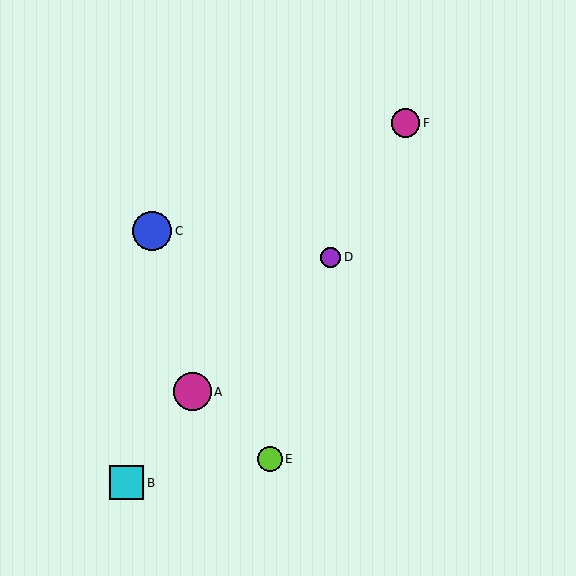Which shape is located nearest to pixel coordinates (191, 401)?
The magenta circle (labeled A) at (192, 392) is nearest to that location.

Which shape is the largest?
The blue circle (labeled C) is the largest.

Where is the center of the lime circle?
The center of the lime circle is at (270, 459).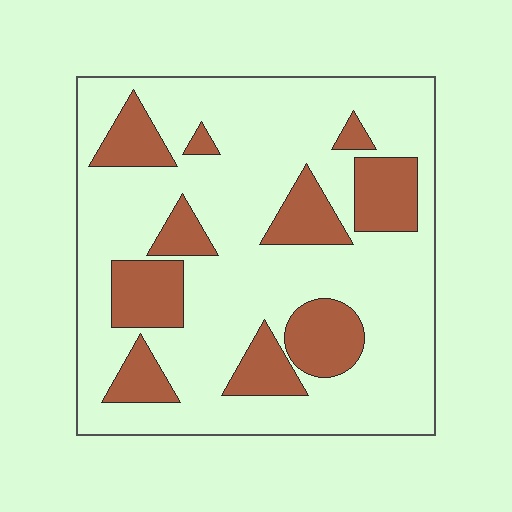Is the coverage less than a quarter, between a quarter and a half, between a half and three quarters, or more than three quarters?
Between a quarter and a half.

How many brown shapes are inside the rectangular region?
10.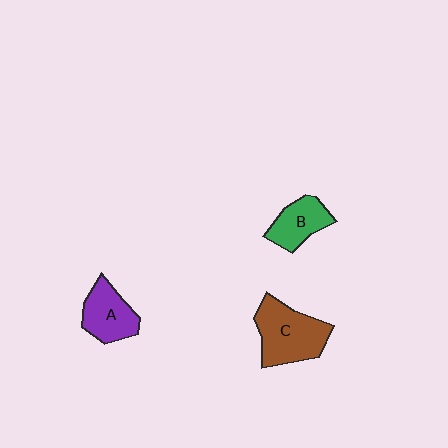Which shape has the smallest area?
Shape B (green).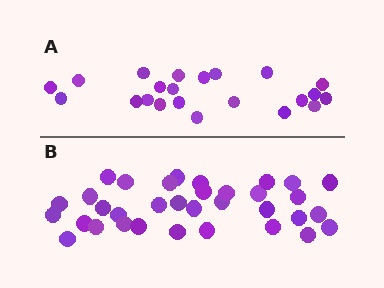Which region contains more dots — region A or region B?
Region B (the bottom region) has more dots.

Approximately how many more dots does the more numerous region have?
Region B has roughly 12 or so more dots than region A.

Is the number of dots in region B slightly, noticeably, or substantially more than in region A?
Region B has substantially more. The ratio is roughly 1.5 to 1.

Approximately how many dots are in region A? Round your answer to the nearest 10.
About 20 dots. (The exact count is 22, which rounds to 20.)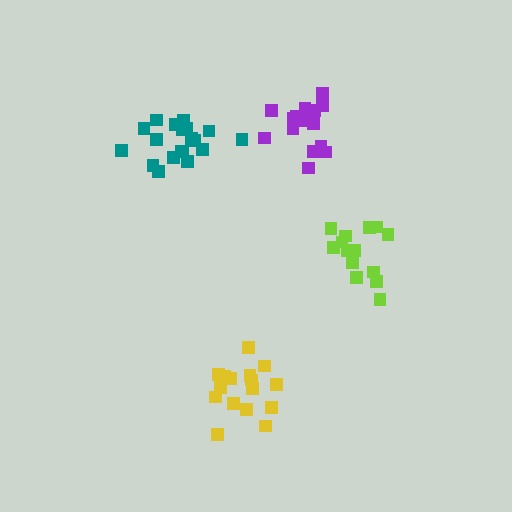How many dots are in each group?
Group 1: 19 dots, Group 2: 15 dots, Group 3: 16 dots, Group 4: 16 dots (66 total).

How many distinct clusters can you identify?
There are 4 distinct clusters.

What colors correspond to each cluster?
The clusters are colored: teal, lime, purple, yellow.